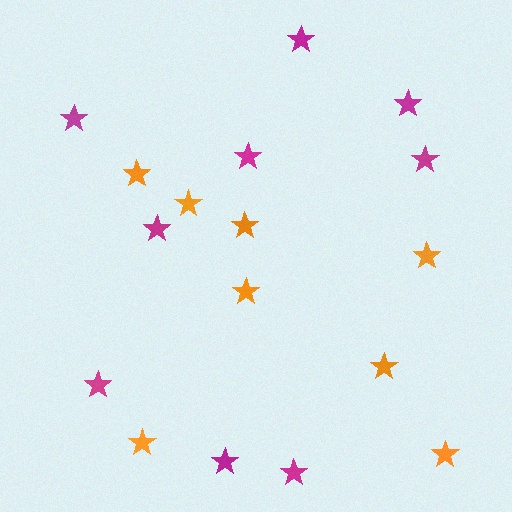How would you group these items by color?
There are 2 groups: one group of orange stars (8) and one group of magenta stars (9).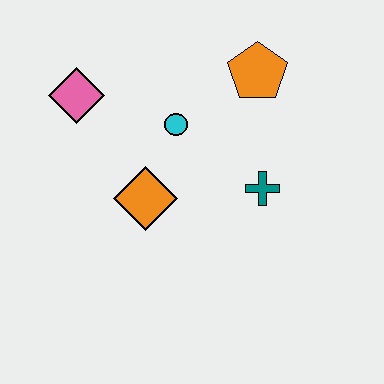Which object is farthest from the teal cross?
The pink diamond is farthest from the teal cross.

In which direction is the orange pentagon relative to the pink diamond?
The orange pentagon is to the right of the pink diamond.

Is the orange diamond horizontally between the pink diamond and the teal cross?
Yes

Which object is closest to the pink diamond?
The cyan circle is closest to the pink diamond.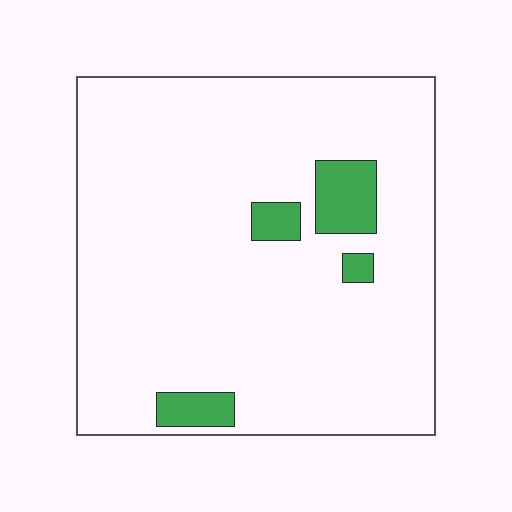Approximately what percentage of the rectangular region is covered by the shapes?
Approximately 10%.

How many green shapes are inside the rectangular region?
4.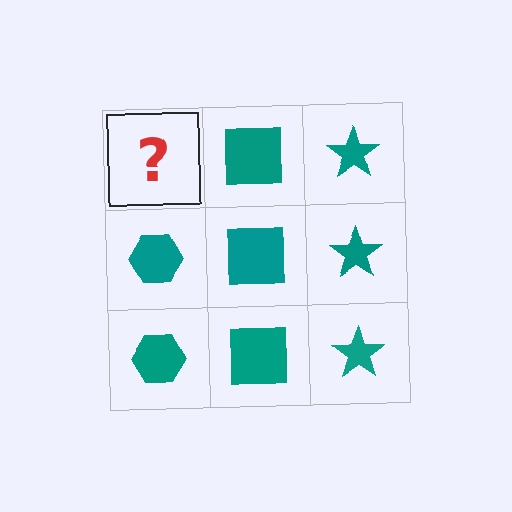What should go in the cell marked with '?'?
The missing cell should contain a teal hexagon.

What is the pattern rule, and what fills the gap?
The rule is that each column has a consistent shape. The gap should be filled with a teal hexagon.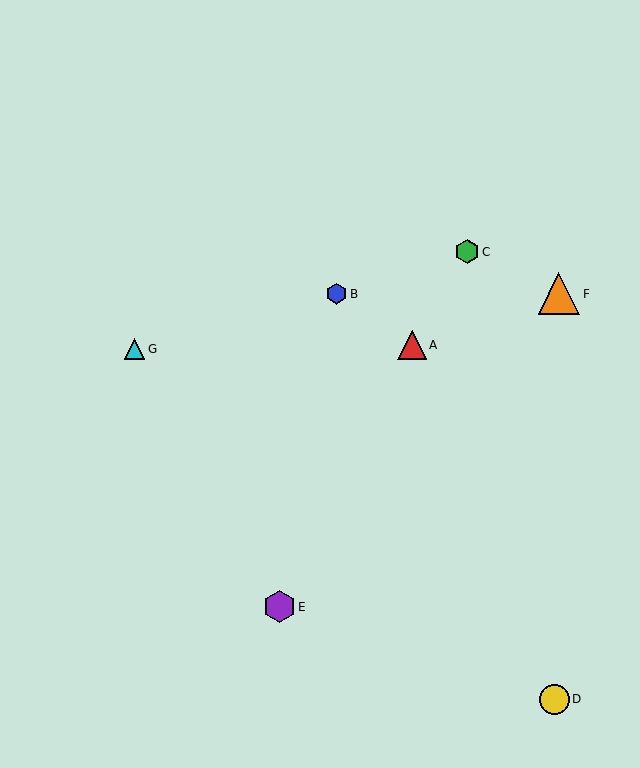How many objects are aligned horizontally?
2 objects (B, F) are aligned horizontally.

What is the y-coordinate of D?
Object D is at y≈699.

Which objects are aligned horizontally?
Objects B, F are aligned horizontally.